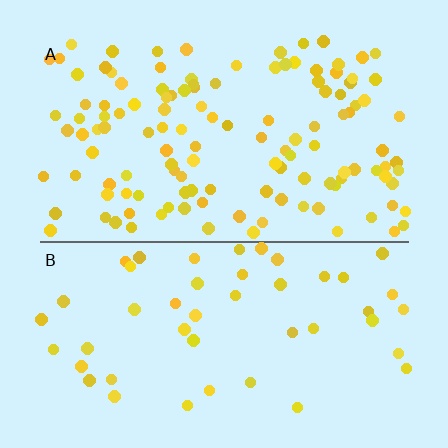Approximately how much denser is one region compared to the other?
Approximately 2.6× — region A over region B.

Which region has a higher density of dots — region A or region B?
A (the top).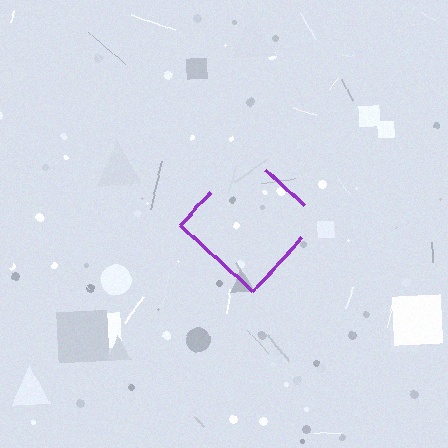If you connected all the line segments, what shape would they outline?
They would outline a diamond.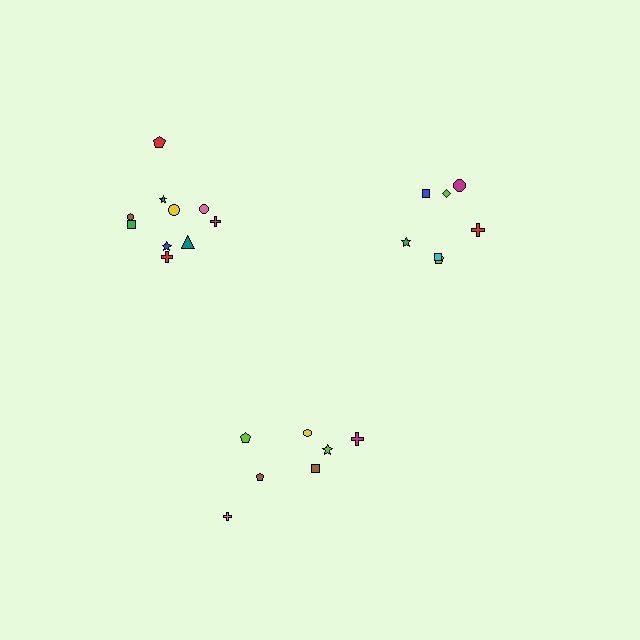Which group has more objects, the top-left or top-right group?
The top-left group.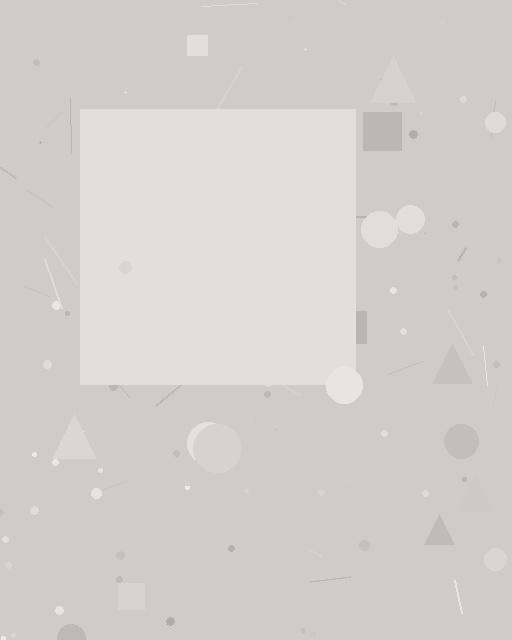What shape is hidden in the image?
A square is hidden in the image.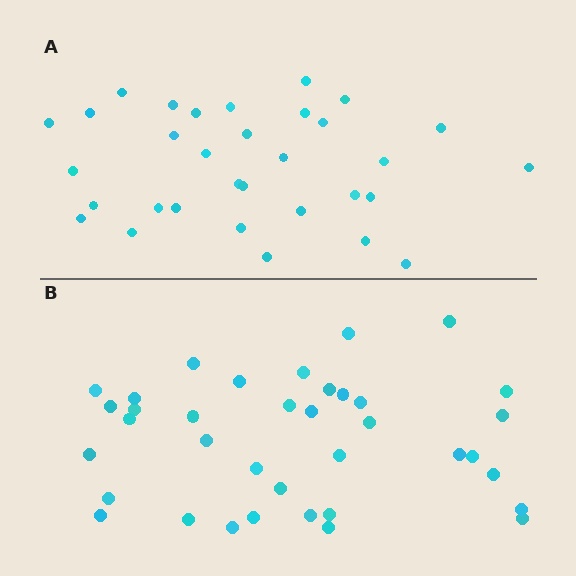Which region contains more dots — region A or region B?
Region B (the bottom region) has more dots.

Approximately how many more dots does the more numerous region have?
Region B has about 5 more dots than region A.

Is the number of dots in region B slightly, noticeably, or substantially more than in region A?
Region B has only slightly more — the two regions are fairly close. The ratio is roughly 1.2 to 1.